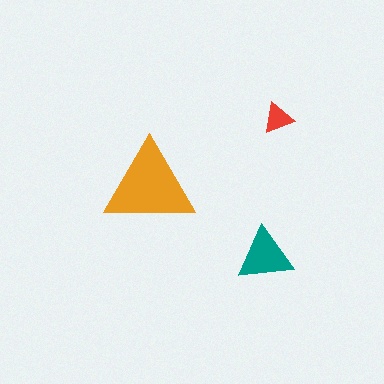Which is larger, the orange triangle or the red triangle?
The orange one.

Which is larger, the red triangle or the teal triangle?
The teal one.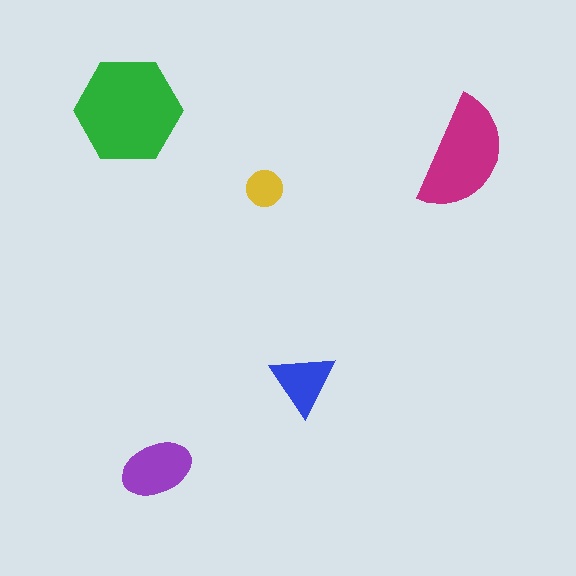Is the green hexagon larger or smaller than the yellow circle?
Larger.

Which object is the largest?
The green hexagon.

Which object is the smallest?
The yellow circle.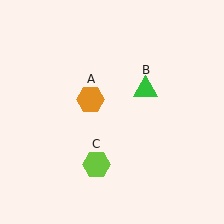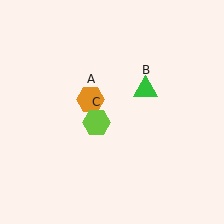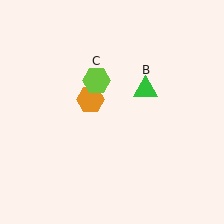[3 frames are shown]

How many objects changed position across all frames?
1 object changed position: lime hexagon (object C).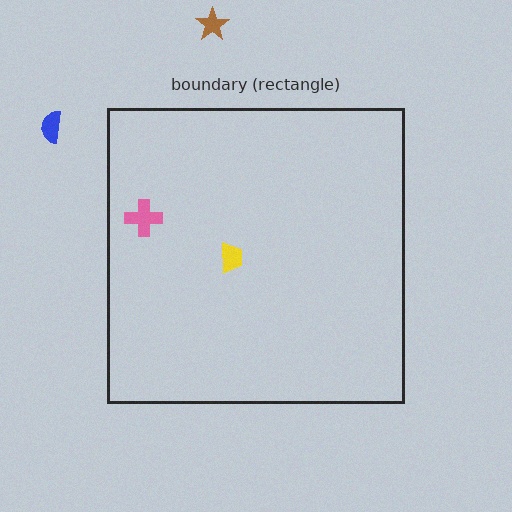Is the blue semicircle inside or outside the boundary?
Outside.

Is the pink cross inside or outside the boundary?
Inside.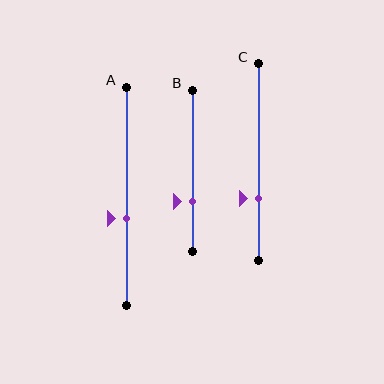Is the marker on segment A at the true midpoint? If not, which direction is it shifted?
No, the marker on segment A is shifted downward by about 10% of the segment length.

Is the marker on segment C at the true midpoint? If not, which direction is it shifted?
No, the marker on segment C is shifted downward by about 18% of the segment length.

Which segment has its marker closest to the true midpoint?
Segment A has its marker closest to the true midpoint.